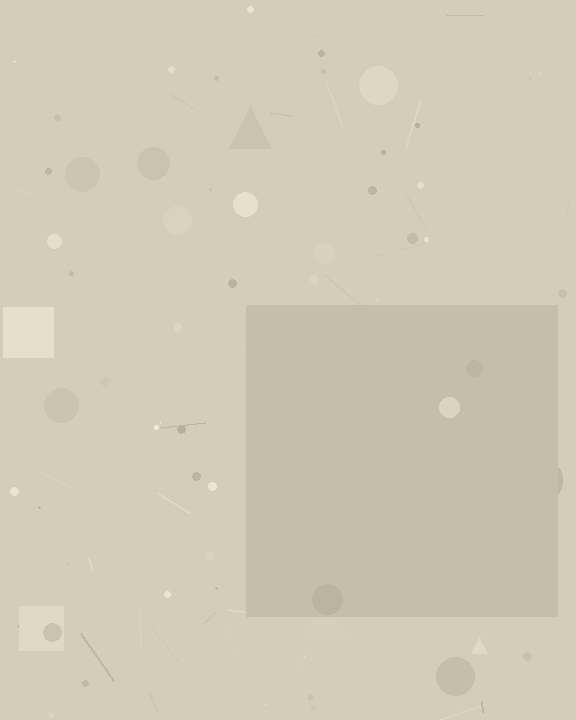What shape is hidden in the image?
A square is hidden in the image.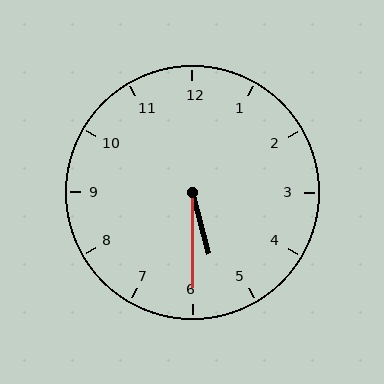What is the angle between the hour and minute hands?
Approximately 15 degrees.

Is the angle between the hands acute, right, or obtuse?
It is acute.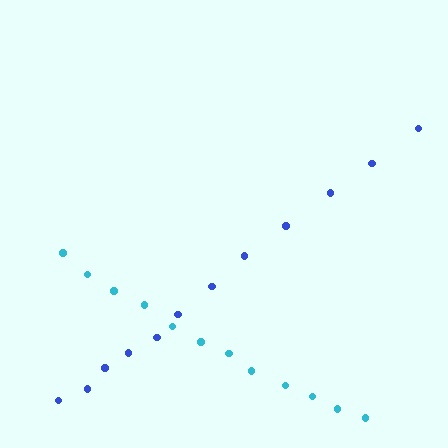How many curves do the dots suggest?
There are 2 distinct paths.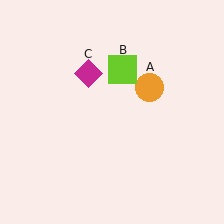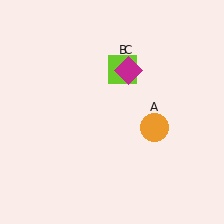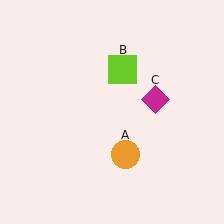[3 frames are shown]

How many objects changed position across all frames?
2 objects changed position: orange circle (object A), magenta diamond (object C).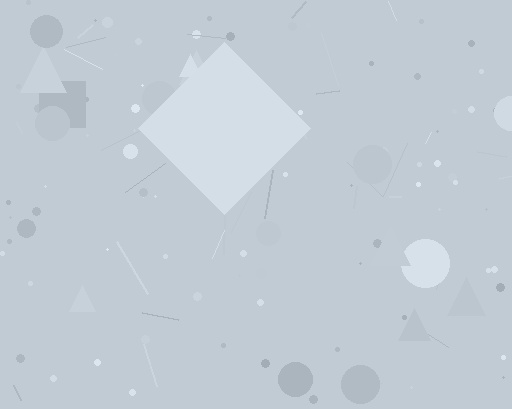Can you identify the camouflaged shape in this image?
The camouflaged shape is a diamond.